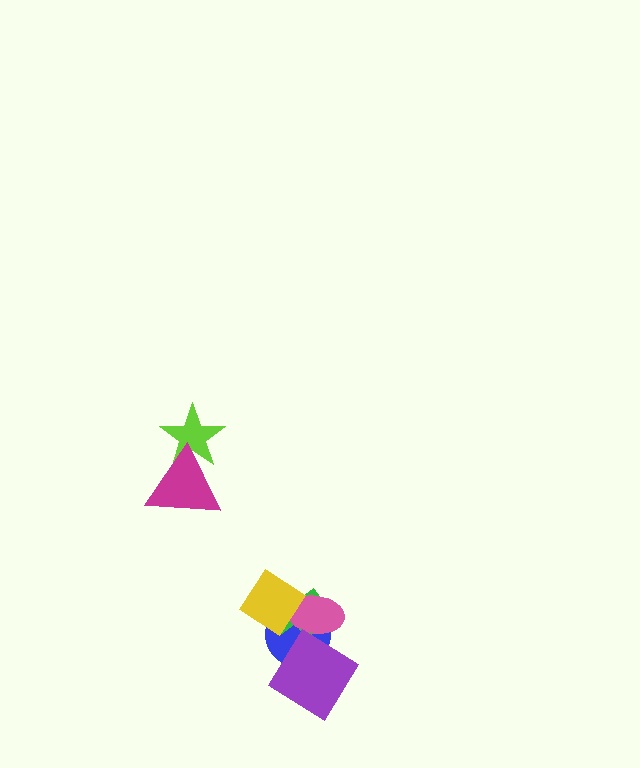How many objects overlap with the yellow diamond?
3 objects overlap with the yellow diamond.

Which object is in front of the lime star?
The magenta triangle is in front of the lime star.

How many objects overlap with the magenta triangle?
1 object overlaps with the magenta triangle.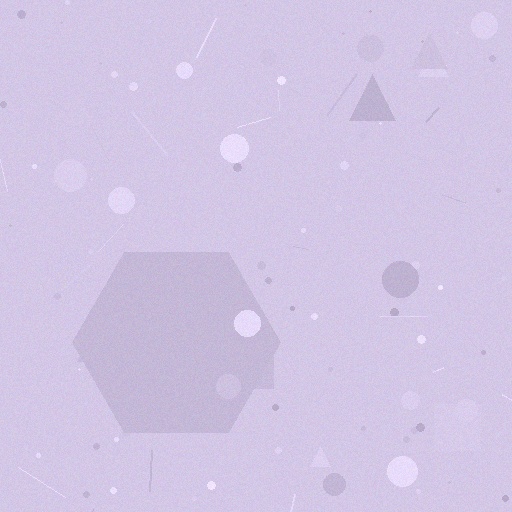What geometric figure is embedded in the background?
A hexagon is embedded in the background.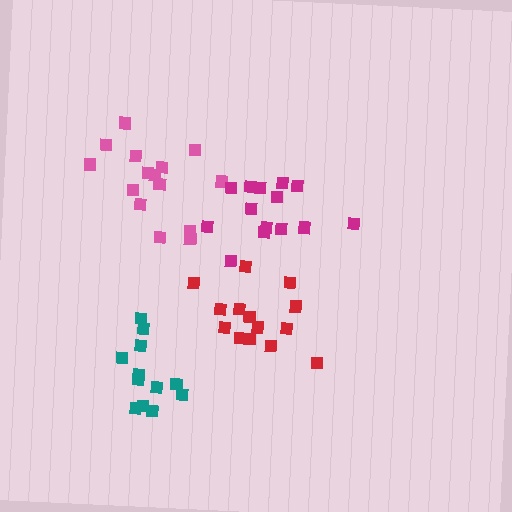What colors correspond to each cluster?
The clusters are colored: teal, pink, red, magenta.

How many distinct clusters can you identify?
There are 4 distinct clusters.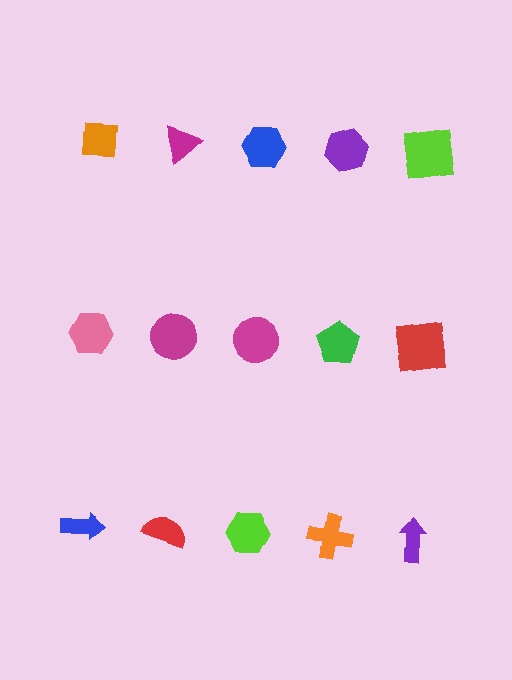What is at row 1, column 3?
A blue hexagon.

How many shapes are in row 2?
5 shapes.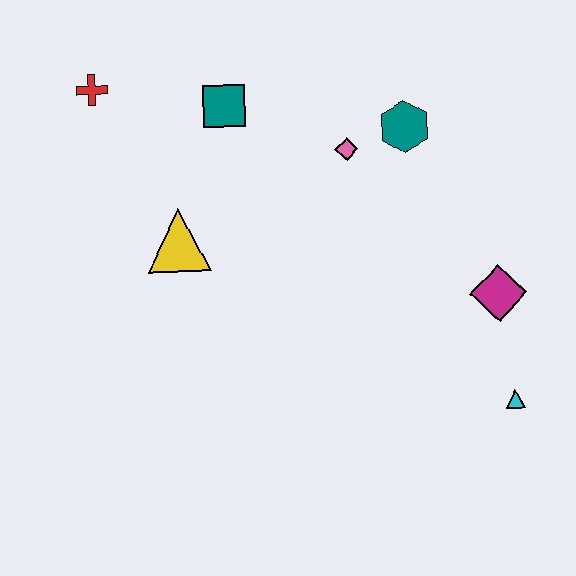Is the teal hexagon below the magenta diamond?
No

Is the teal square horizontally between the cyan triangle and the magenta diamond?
No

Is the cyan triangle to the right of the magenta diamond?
Yes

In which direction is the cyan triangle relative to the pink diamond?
The cyan triangle is below the pink diamond.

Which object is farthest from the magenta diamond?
The red cross is farthest from the magenta diamond.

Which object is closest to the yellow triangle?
The teal square is closest to the yellow triangle.